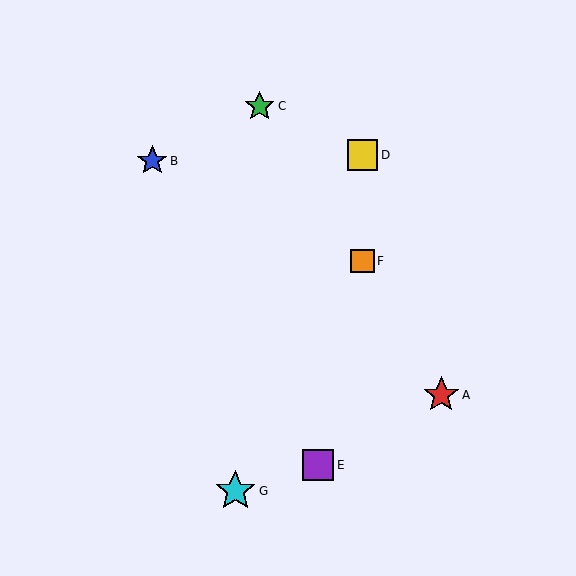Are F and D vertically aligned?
Yes, both are at x≈362.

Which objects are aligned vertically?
Objects D, F are aligned vertically.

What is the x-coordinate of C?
Object C is at x≈260.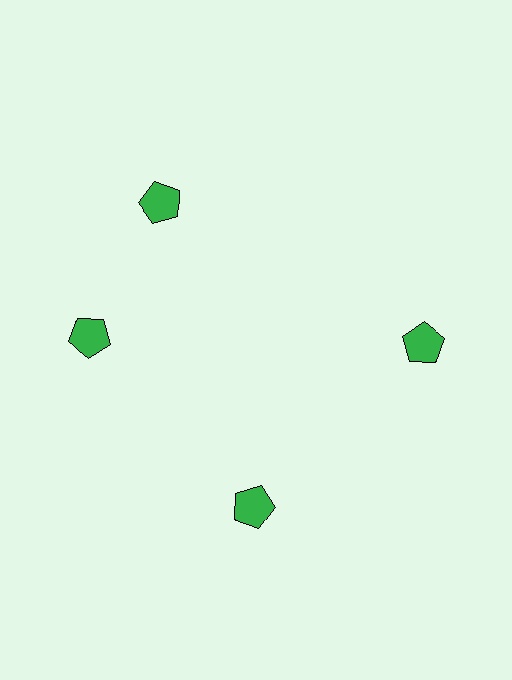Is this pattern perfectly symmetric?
No. The 4 green pentagons are arranged in a ring, but one element near the 12 o'clock position is rotated out of alignment along the ring, breaking the 4-fold rotational symmetry.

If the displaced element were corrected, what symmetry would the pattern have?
It would have 4-fold rotational symmetry — the pattern would map onto itself every 90 degrees.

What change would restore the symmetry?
The symmetry would be restored by rotating it back into even spacing with its neighbors so that all 4 pentagons sit at equal angles and equal distance from the center.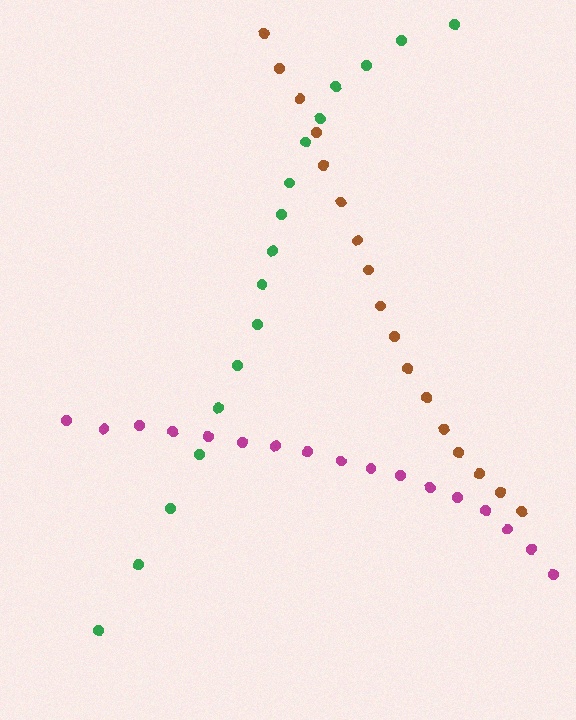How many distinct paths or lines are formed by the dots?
There are 3 distinct paths.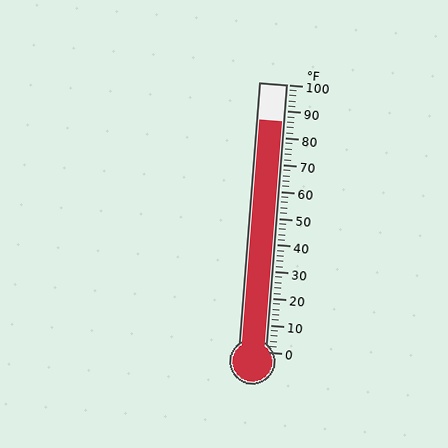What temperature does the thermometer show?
The thermometer shows approximately 86°F.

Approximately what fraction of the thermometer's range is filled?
The thermometer is filled to approximately 85% of its range.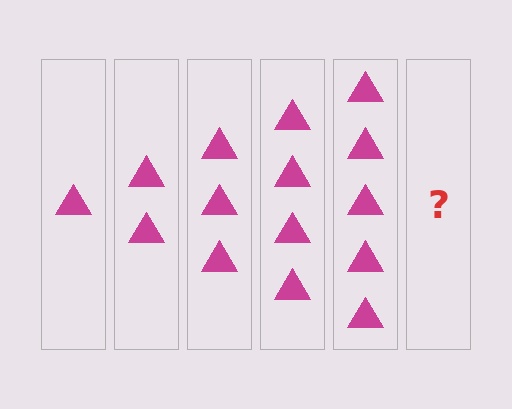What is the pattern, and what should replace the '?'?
The pattern is that each step adds one more triangle. The '?' should be 6 triangles.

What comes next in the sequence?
The next element should be 6 triangles.